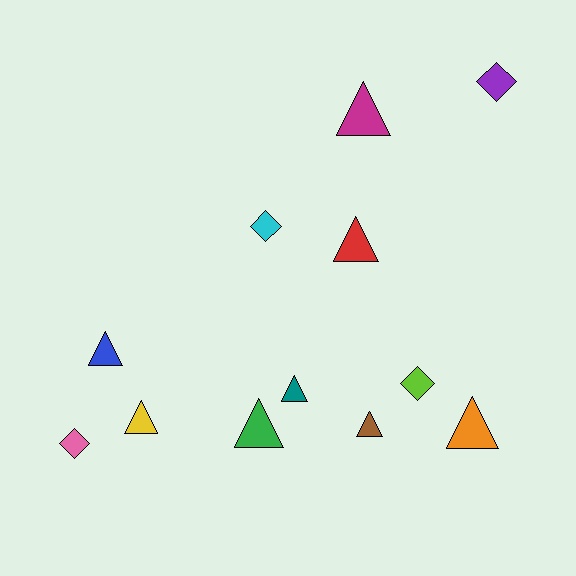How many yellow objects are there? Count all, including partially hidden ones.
There is 1 yellow object.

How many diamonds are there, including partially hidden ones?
There are 4 diamonds.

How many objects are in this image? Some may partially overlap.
There are 12 objects.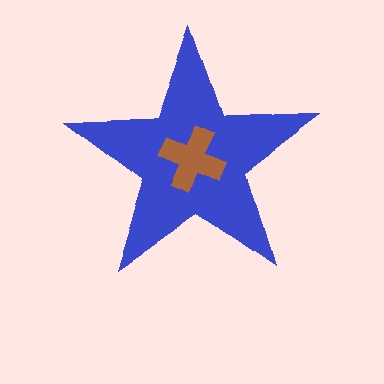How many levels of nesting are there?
2.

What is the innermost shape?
The brown cross.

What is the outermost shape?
The blue star.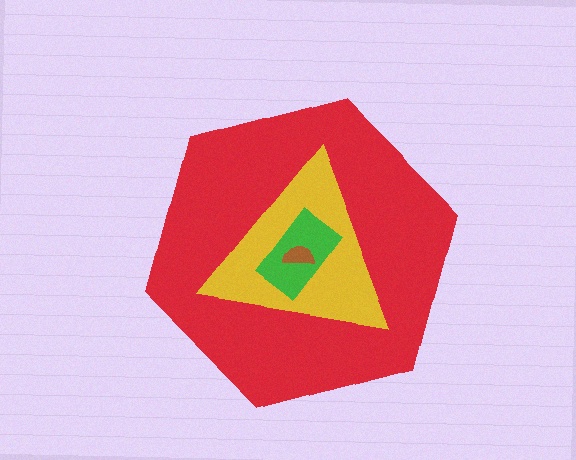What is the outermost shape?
The red hexagon.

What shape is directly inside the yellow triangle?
The green rectangle.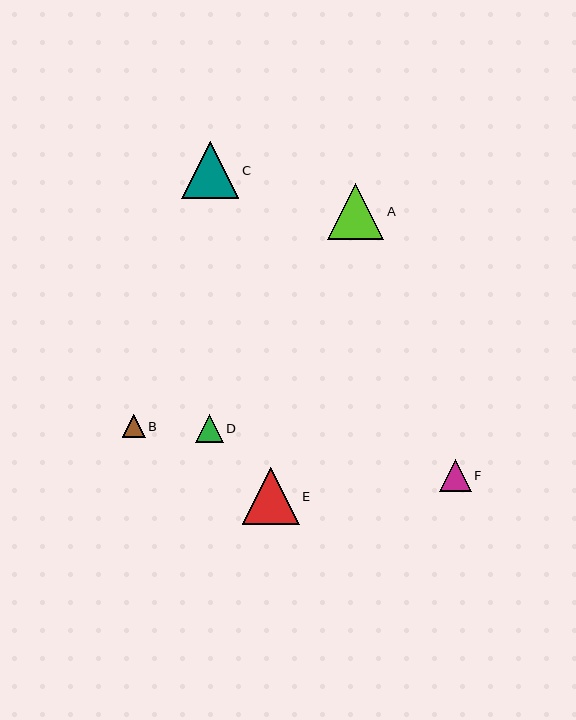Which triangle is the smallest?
Triangle B is the smallest with a size of approximately 23 pixels.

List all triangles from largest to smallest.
From largest to smallest: C, E, A, F, D, B.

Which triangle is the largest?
Triangle C is the largest with a size of approximately 57 pixels.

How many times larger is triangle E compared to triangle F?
Triangle E is approximately 1.8 times the size of triangle F.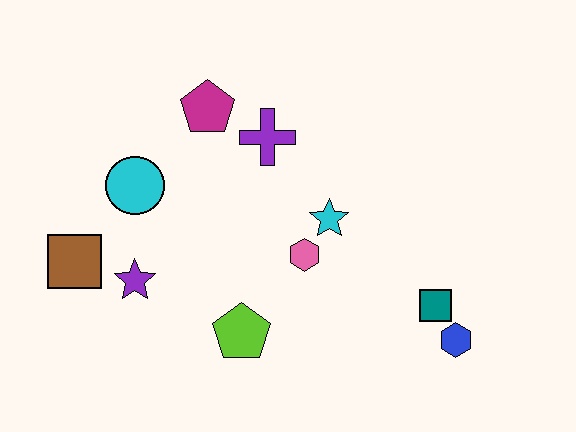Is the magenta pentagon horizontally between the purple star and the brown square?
No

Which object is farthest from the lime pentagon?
The magenta pentagon is farthest from the lime pentagon.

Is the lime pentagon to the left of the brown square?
No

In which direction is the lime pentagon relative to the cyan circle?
The lime pentagon is below the cyan circle.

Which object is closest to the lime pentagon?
The pink hexagon is closest to the lime pentagon.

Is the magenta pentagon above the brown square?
Yes